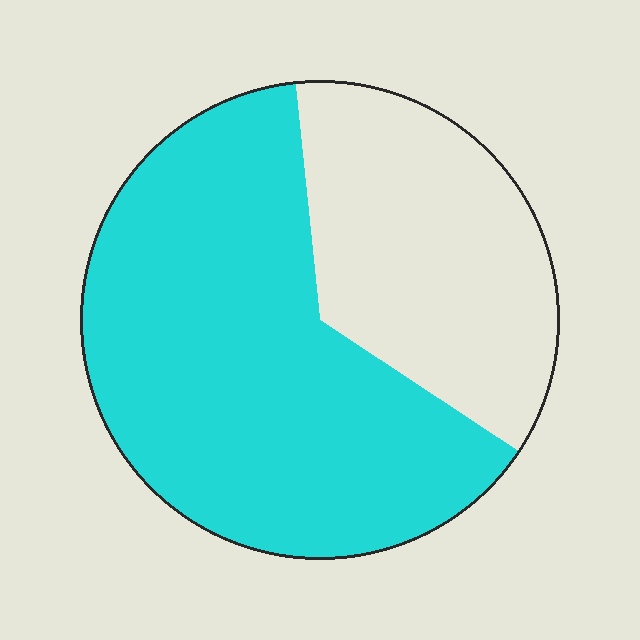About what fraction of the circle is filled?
About five eighths (5/8).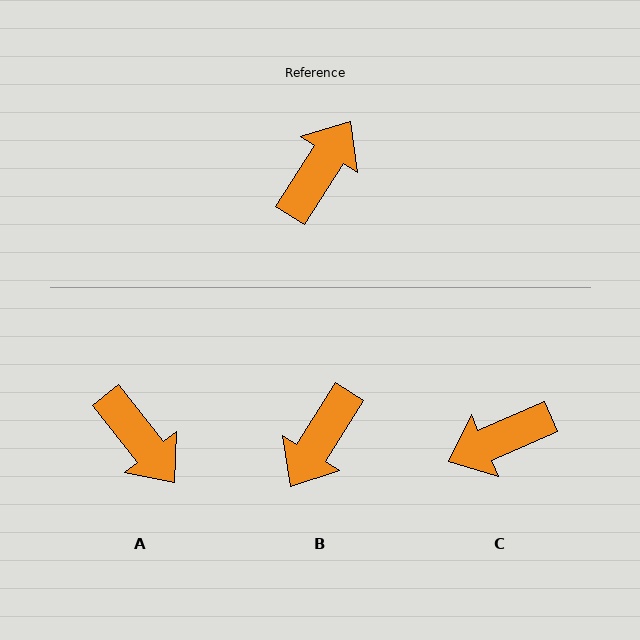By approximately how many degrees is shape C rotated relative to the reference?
Approximately 146 degrees counter-clockwise.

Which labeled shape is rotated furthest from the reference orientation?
B, about 180 degrees away.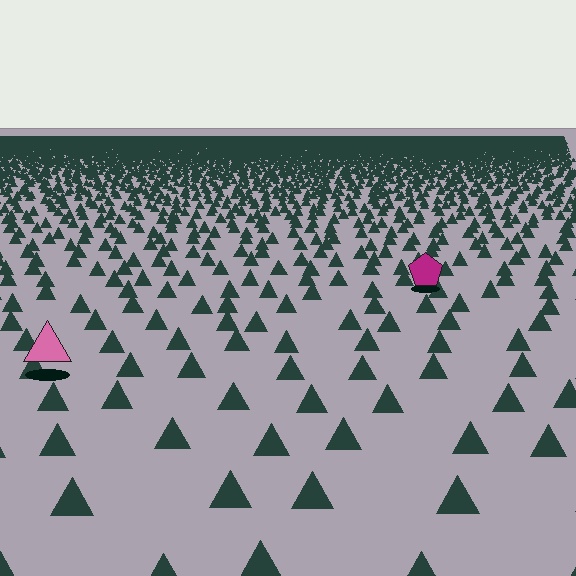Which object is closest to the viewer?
The pink triangle is closest. The texture marks near it are larger and more spread out.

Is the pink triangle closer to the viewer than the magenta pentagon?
Yes. The pink triangle is closer — you can tell from the texture gradient: the ground texture is coarser near it.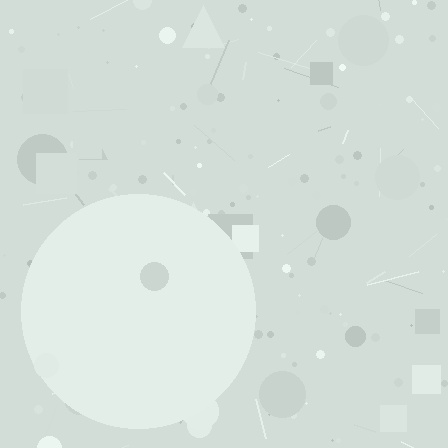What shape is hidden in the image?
A circle is hidden in the image.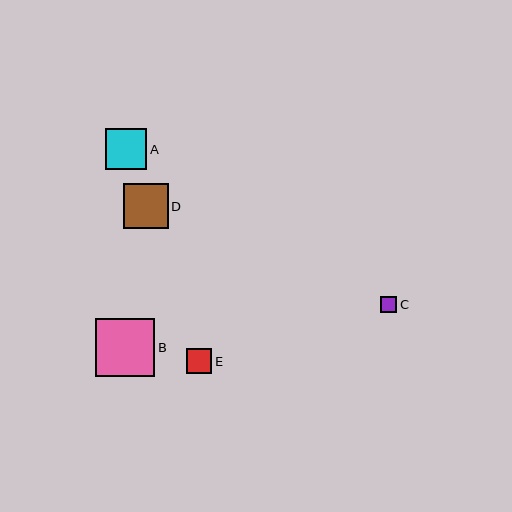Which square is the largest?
Square B is the largest with a size of approximately 59 pixels.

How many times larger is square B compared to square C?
Square B is approximately 3.6 times the size of square C.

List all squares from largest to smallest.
From largest to smallest: B, D, A, E, C.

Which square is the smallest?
Square C is the smallest with a size of approximately 16 pixels.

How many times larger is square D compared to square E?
Square D is approximately 1.8 times the size of square E.